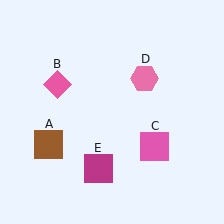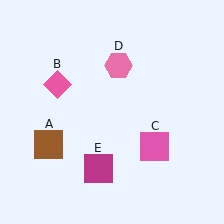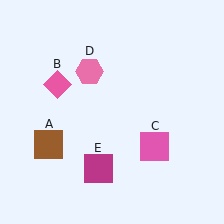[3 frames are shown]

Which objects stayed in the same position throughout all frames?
Brown square (object A) and pink diamond (object B) and pink square (object C) and magenta square (object E) remained stationary.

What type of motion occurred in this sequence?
The pink hexagon (object D) rotated counterclockwise around the center of the scene.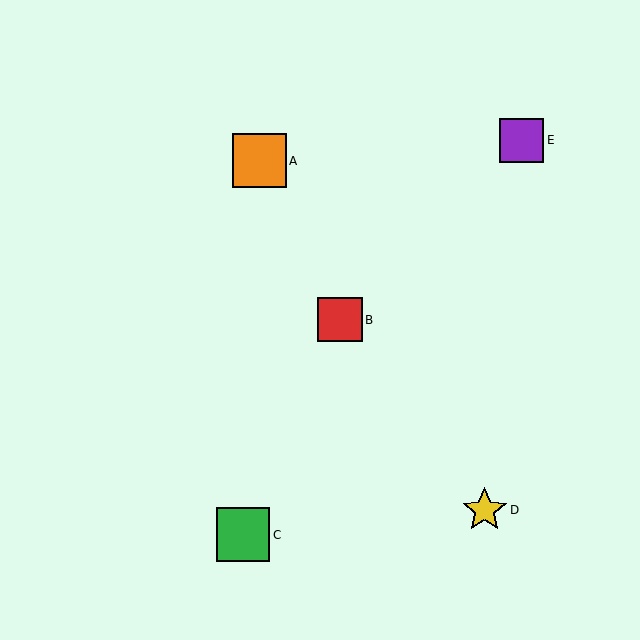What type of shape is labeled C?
Shape C is a green square.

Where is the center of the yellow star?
The center of the yellow star is at (485, 510).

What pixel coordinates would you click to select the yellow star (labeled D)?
Click at (485, 510) to select the yellow star D.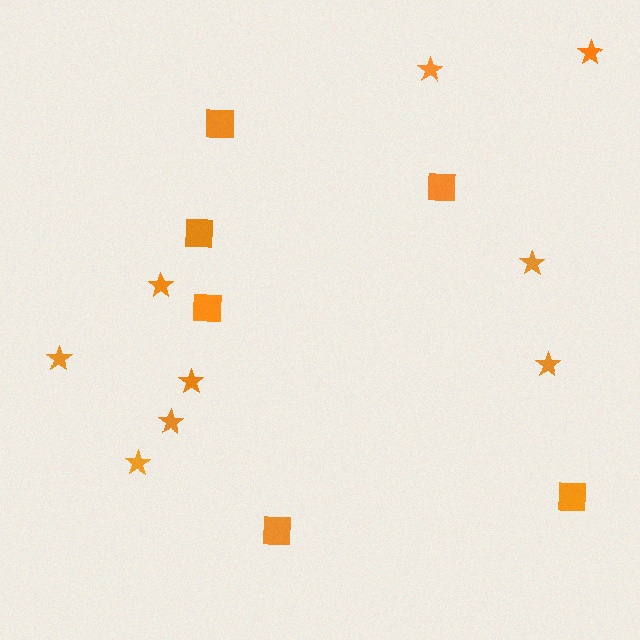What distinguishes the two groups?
There are 2 groups: one group of stars (9) and one group of squares (6).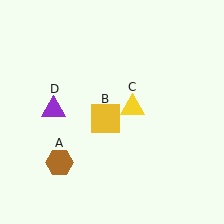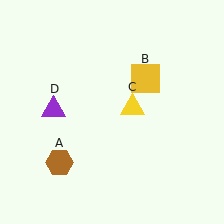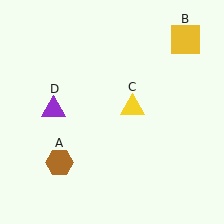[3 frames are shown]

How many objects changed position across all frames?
1 object changed position: yellow square (object B).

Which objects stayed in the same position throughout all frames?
Brown hexagon (object A) and yellow triangle (object C) and purple triangle (object D) remained stationary.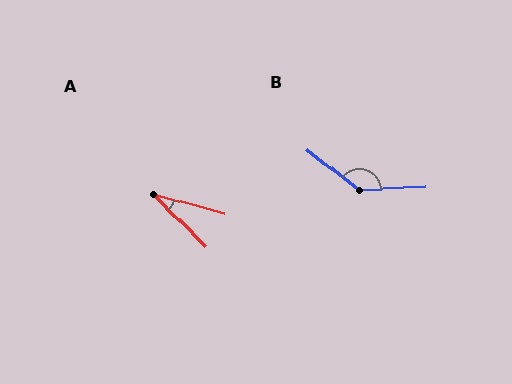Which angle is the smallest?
A, at approximately 30 degrees.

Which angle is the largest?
B, at approximately 138 degrees.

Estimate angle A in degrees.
Approximately 30 degrees.